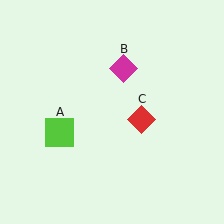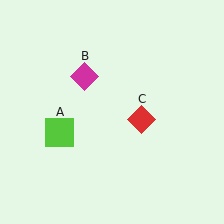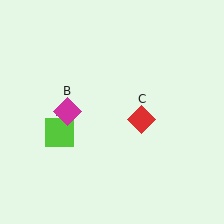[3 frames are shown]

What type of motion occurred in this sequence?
The magenta diamond (object B) rotated counterclockwise around the center of the scene.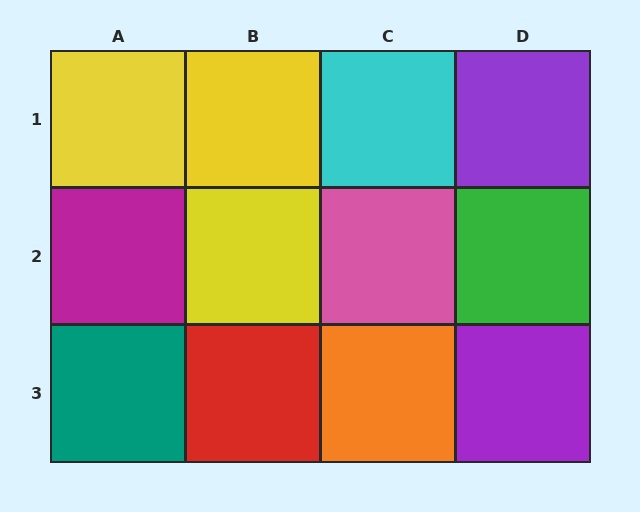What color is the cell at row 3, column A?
Teal.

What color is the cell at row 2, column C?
Pink.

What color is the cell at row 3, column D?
Purple.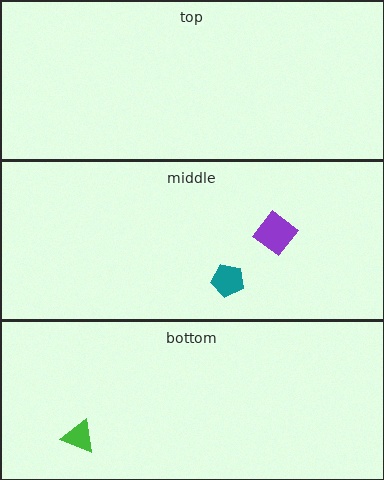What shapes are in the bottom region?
The green triangle.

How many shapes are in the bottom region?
1.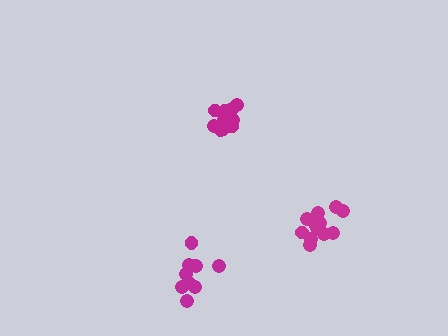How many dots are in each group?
Group 1: 13 dots, Group 2: 10 dots, Group 3: 13 dots (36 total).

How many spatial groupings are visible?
There are 3 spatial groupings.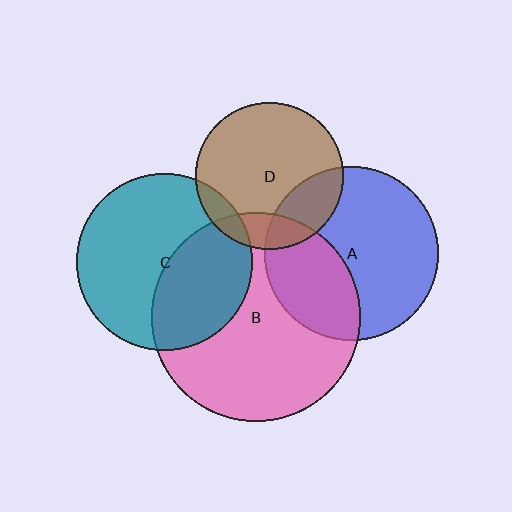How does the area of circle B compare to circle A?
Approximately 1.4 times.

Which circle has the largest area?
Circle B (pink).